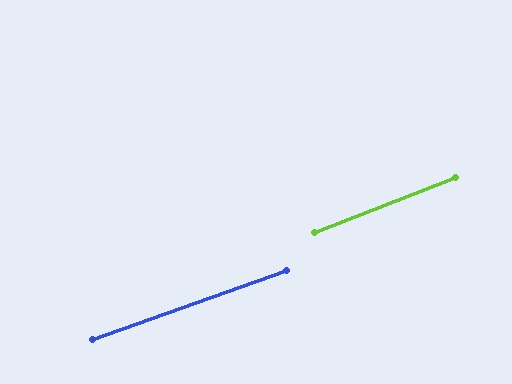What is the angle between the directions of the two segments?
Approximately 2 degrees.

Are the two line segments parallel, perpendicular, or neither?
Parallel — their directions differ by only 1.6°.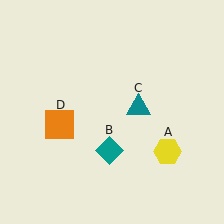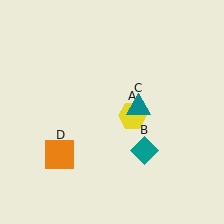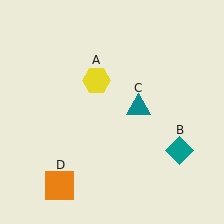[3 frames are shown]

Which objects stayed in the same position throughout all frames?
Teal triangle (object C) remained stationary.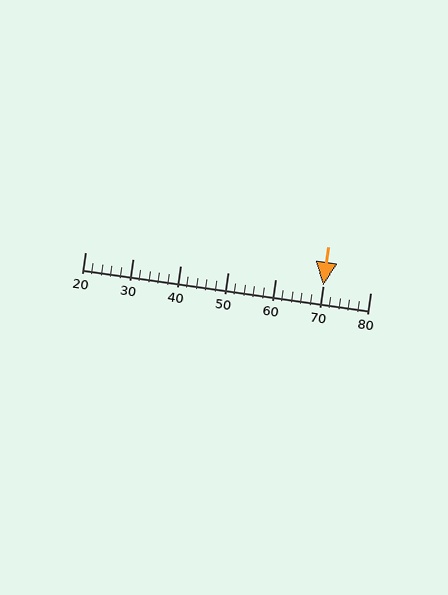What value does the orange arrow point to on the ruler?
The orange arrow points to approximately 70.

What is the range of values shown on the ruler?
The ruler shows values from 20 to 80.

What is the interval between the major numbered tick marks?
The major tick marks are spaced 10 units apart.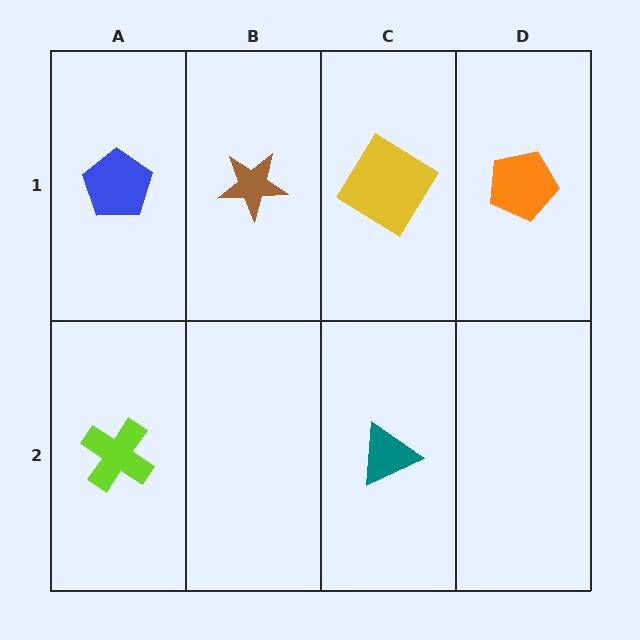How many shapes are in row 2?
2 shapes.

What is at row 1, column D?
An orange pentagon.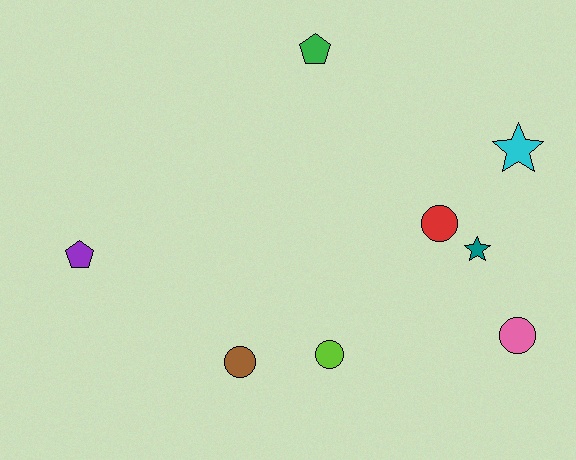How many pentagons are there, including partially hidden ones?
There are 2 pentagons.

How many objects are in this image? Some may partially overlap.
There are 8 objects.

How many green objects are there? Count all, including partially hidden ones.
There is 1 green object.